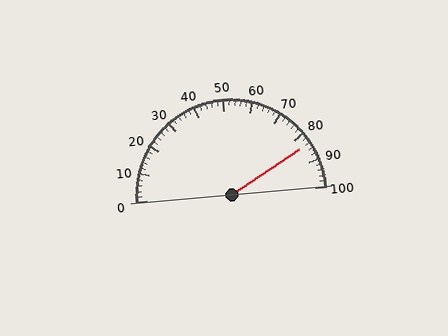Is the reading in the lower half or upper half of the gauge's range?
The reading is in the upper half of the range (0 to 100).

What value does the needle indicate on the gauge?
The needle indicates approximately 84.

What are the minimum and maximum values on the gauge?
The gauge ranges from 0 to 100.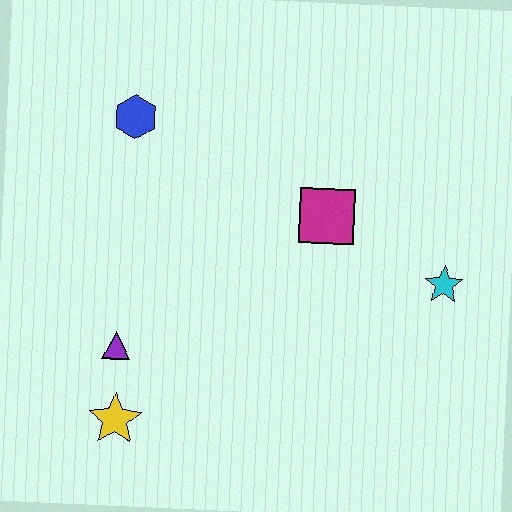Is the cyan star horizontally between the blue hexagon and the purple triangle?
No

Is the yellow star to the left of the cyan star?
Yes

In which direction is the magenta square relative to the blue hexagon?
The magenta square is to the right of the blue hexagon.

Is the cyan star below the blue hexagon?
Yes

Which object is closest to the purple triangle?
The yellow star is closest to the purple triangle.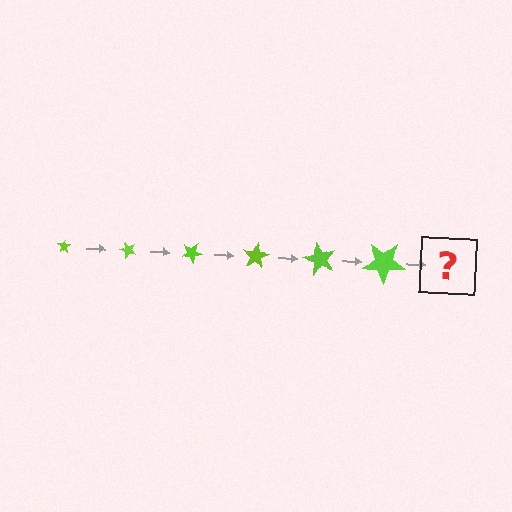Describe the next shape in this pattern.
It should be a star, larger than the previous one and rotated 300 degrees from the start.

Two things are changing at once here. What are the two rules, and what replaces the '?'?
The two rules are that the star grows larger each step and it rotates 50 degrees each step. The '?' should be a star, larger than the previous one and rotated 300 degrees from the start.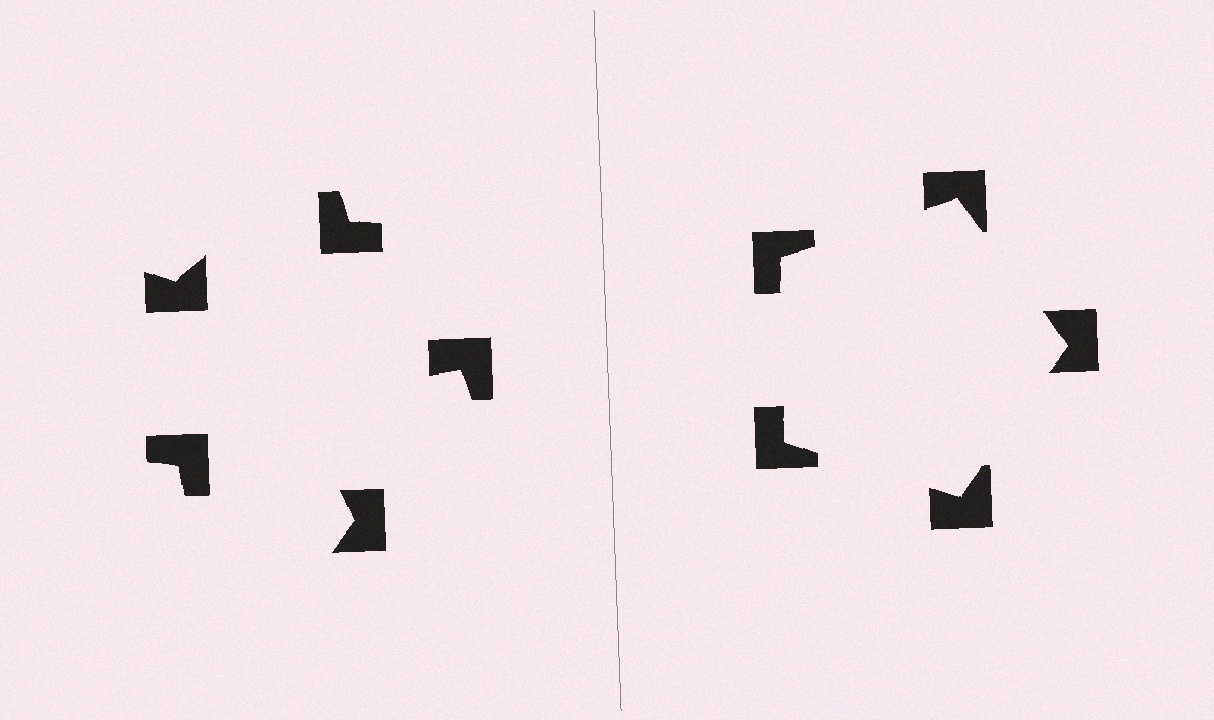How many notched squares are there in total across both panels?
10 — 5 on each side.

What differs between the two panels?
The notched squares are positioned identically on both sides; only the wedge orientations differ. On the right they align to a pentagon; on the left they are misaligned.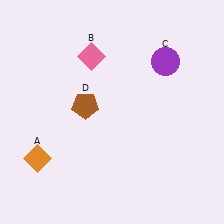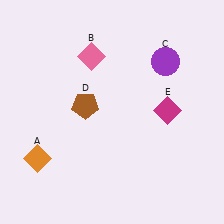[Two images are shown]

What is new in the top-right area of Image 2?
A magenta diamond (E) was added in the top-right area of Image 2.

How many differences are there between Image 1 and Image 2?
There is 1 difference between the two images.